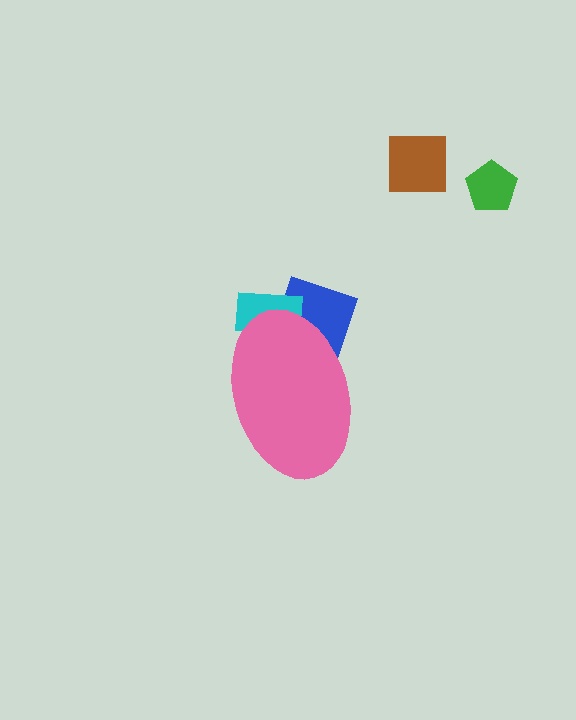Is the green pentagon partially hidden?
No, the green pentagon is fully visible.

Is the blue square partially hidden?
Yes, the blue square is partially hidden behind the pink ellipse.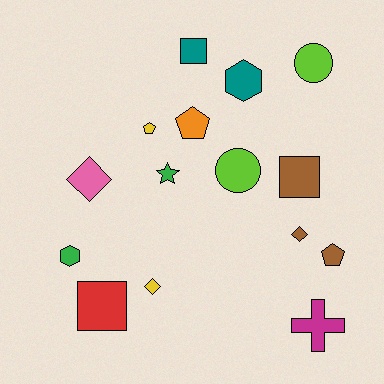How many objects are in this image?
There are 15 objects.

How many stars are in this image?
There is 1 star.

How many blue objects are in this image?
There are no blue objects.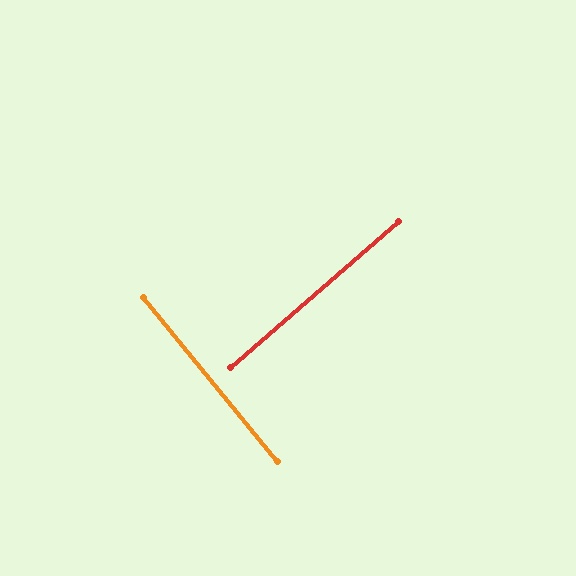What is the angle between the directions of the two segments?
Approximately 88 degrees.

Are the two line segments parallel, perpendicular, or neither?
Perpendicular — they meet at approximately 88°.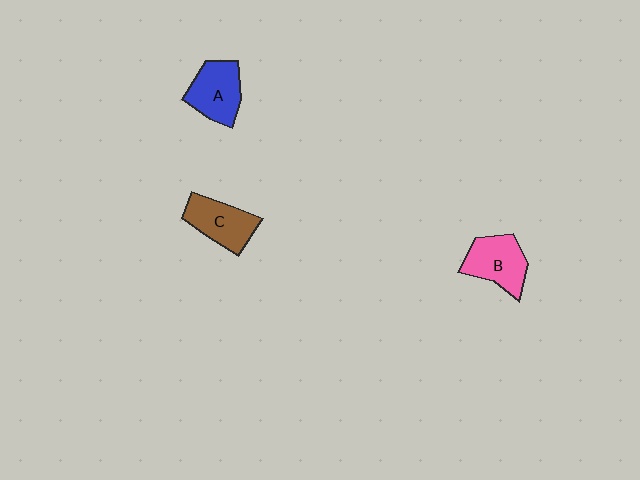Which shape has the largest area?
Shape B (pink).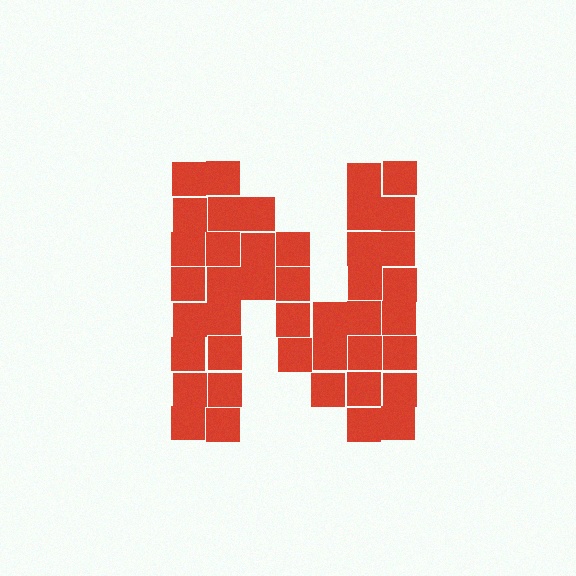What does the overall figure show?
The overall figure shows the letter N.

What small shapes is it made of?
It is made of small squares.